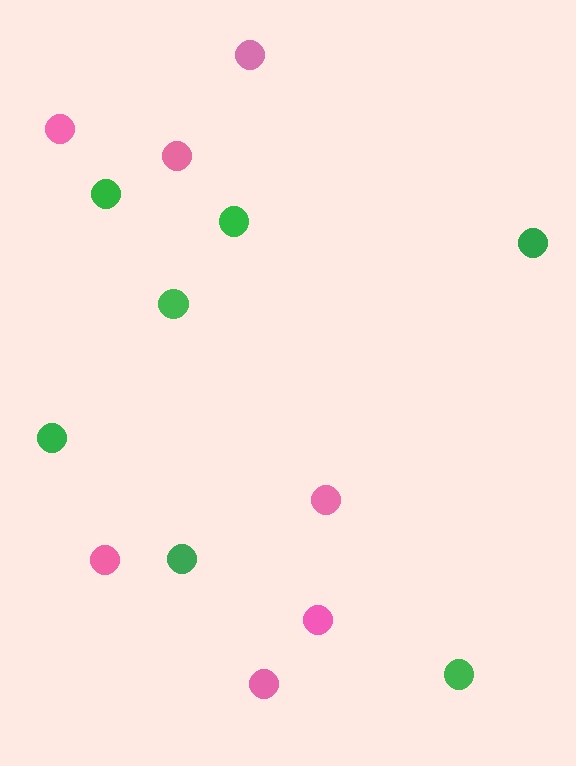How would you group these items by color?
There are 2 groups: one group of pink circles (7) and one group of green circles (7).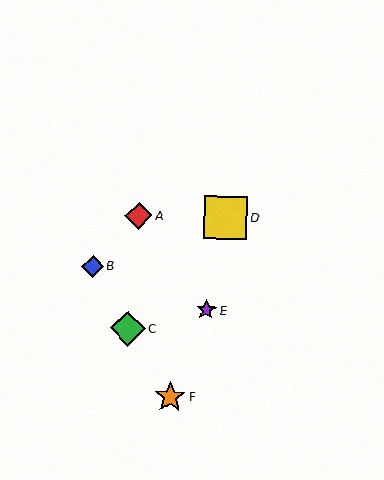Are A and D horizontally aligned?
Yes, both are at y≈216.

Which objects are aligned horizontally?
Objects A, D are aligned horizontally.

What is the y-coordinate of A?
Object A is at y≈216.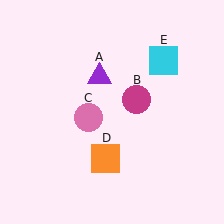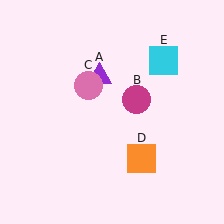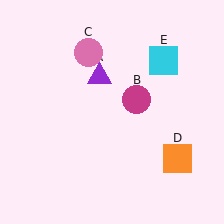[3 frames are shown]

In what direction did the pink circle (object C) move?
The pink circle (object C) moved up.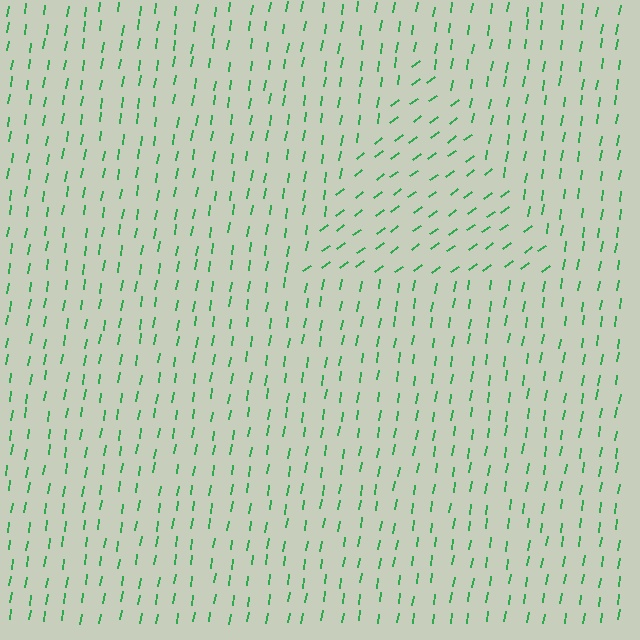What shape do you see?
I see a triangle.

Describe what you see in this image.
The image is filled with small green line segments. A triangle region in the image has lines oriented differently from the surrounding lines, creating a visible texture boundary.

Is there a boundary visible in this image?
Yes, there is a texture boundary formed by a change in line orientation.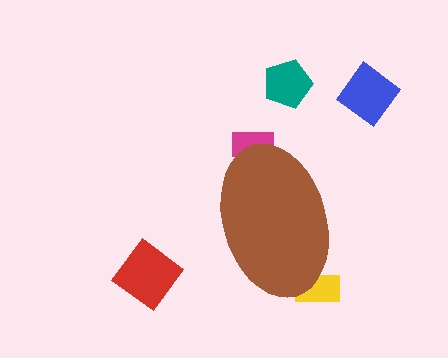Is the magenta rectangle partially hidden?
Yes, the magenta rectangle is partially hidden behind the brown ellipse.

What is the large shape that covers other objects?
A brown ellipse.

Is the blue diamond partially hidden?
No, the blue diamond is fully visible.